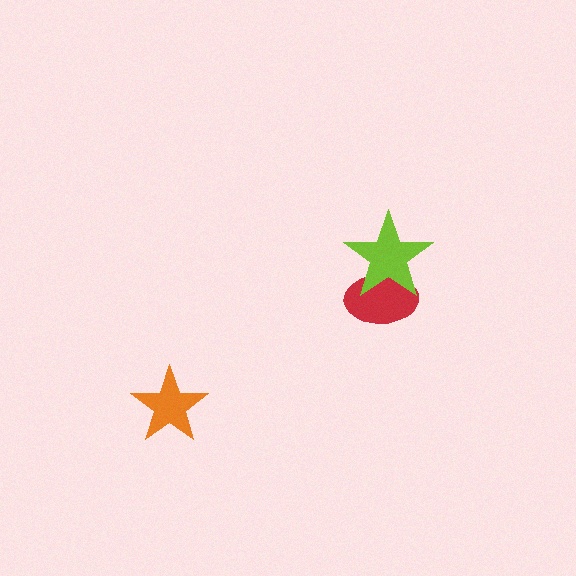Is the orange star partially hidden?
No, no other shape covers it.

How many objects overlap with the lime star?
1 object overlaps with the lime star.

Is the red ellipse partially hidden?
Yes, it is partially covered by another shape.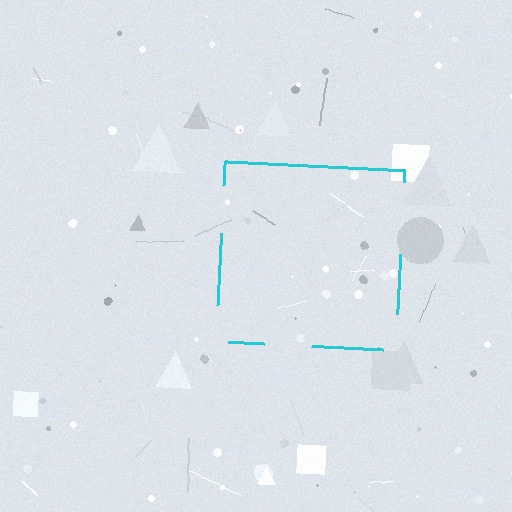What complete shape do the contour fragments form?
The contour fragments form a square.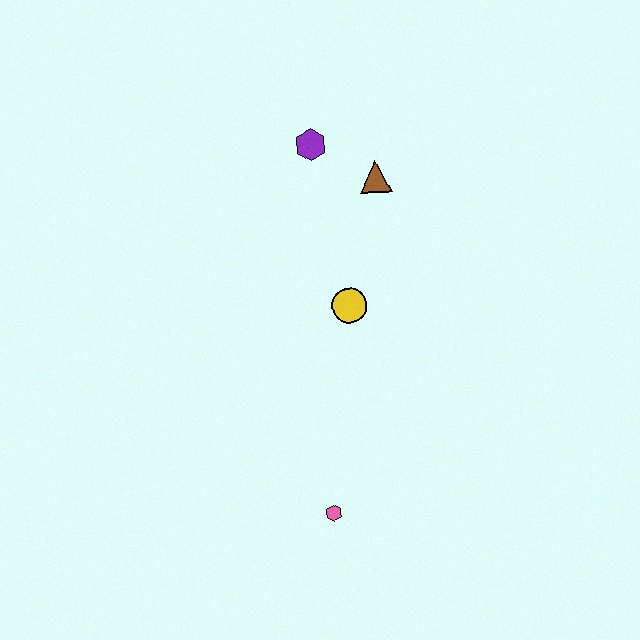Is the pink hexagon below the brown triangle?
Yes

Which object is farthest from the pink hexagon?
The purple hexagon is farthest from the pink hexagon.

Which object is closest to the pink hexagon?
The yellow circle is closest to the pink hexagon.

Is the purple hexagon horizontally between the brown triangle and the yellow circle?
No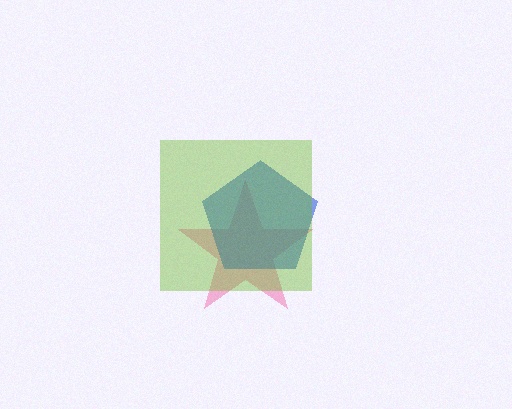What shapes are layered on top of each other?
The layered shapes are: a pink star, a blue pentagon, a lime square.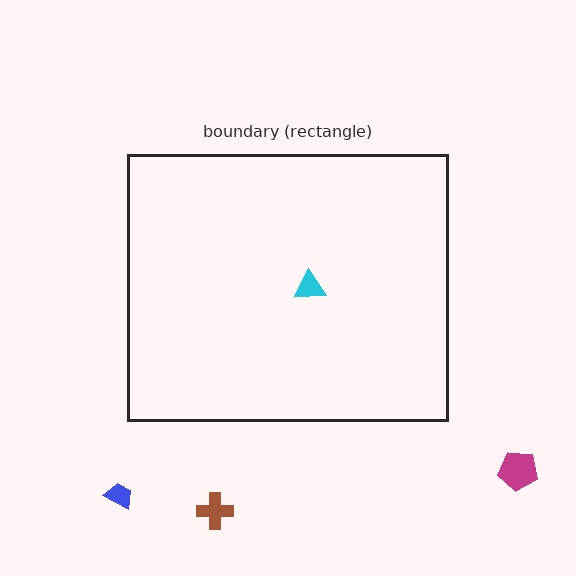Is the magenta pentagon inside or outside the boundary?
Outside.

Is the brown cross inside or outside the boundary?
Outside.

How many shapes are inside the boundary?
1 inside, 3 outside.